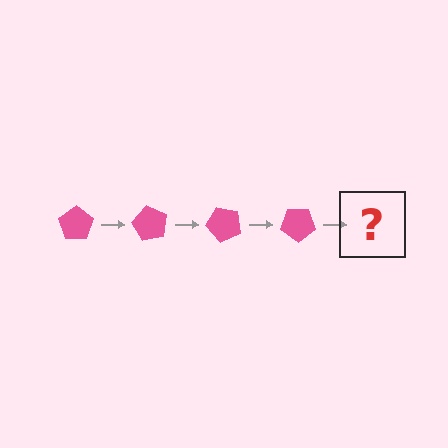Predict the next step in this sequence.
The next step is a pink pentagon rotated 240 degrees.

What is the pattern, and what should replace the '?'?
The pattern is that the pentagon rotates 60 degrees each step. The '?' should be a pink pentagon rotated 240 degrees.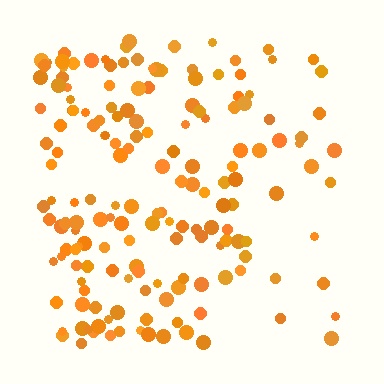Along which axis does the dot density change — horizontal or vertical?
Horizontal.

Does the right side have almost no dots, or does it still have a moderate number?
Still a moderate number, just noticeably fewer than the left.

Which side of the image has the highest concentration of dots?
The left.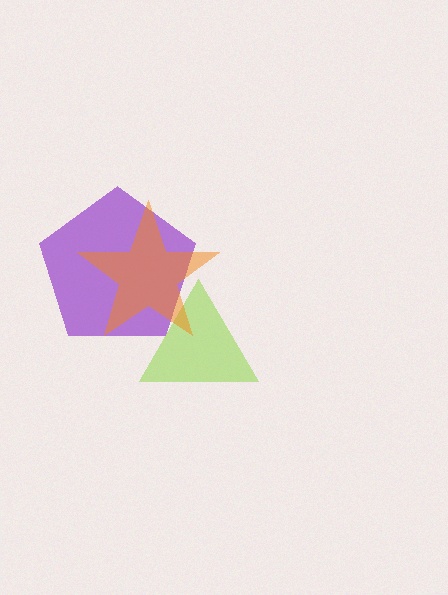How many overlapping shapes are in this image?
There are 3 overlapping shapes in the image.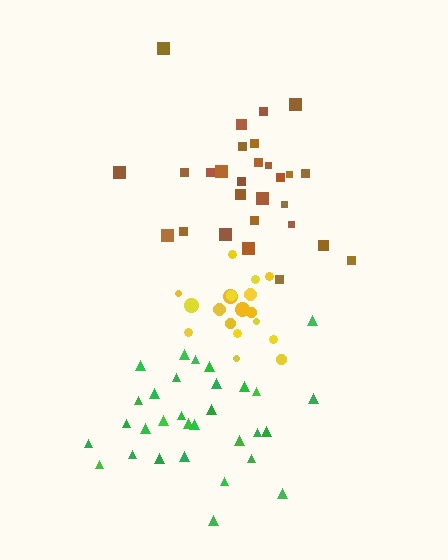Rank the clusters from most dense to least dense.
yellow, brown, green.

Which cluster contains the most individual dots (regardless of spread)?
Green (31).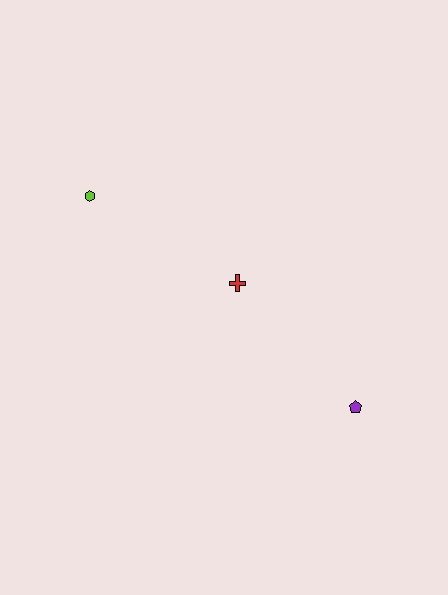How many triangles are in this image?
There are no triangles.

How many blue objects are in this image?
There are no blue objects.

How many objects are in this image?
There are 3 objects.